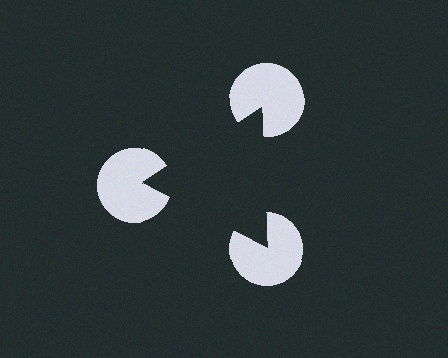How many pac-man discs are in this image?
There are 3 — one at each vertex of the illusory triangle.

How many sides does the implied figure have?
3 sides.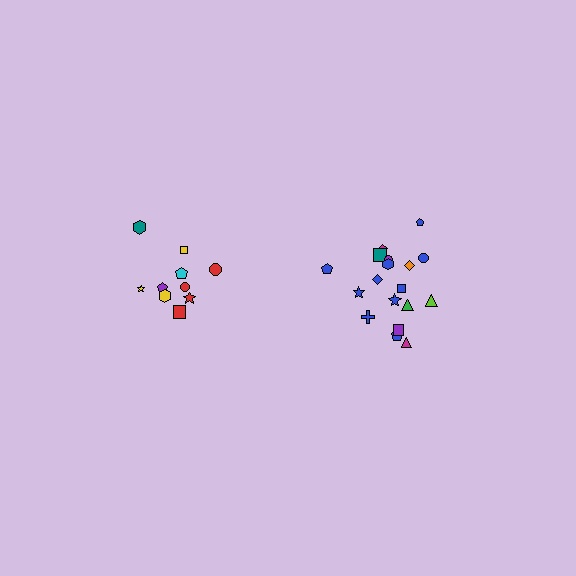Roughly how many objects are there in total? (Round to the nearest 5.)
Roughly 30 objects in total.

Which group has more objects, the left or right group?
The right group.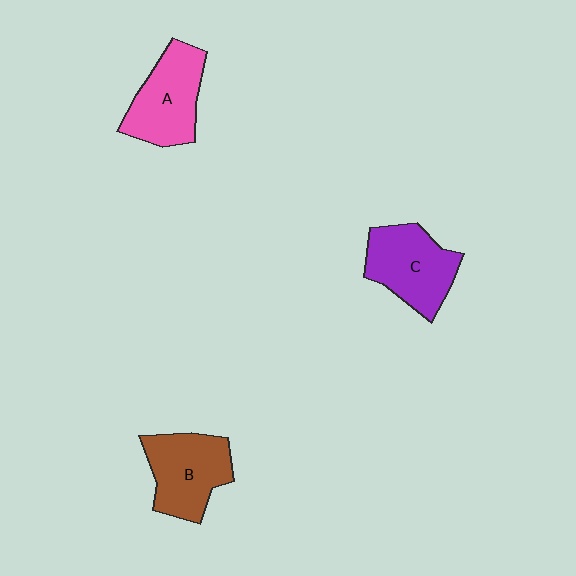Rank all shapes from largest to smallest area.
From largest to smallest: C (purple), B (brown), A (pink).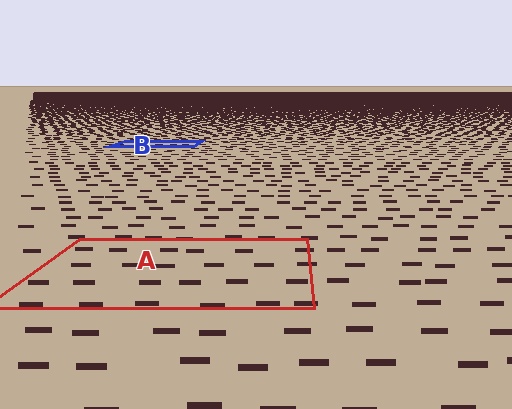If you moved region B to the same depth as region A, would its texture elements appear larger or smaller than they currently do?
They would appear larger. At a closer depth, the same texture elements are projected at a bigger on-screen size.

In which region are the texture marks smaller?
The texture marks are smaller in region B, because it is farther away.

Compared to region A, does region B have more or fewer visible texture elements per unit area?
Region B has more texture elements per unit area — they are packed more densely because it is farther away.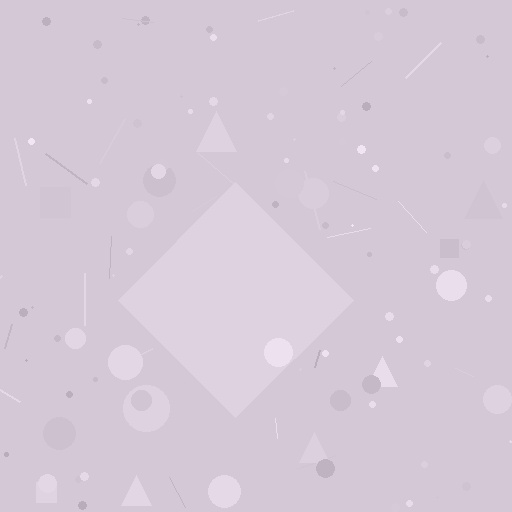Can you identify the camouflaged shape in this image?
The camouflaged shape is a diamond.